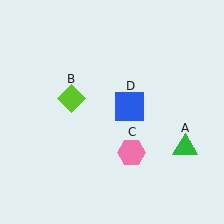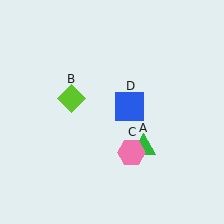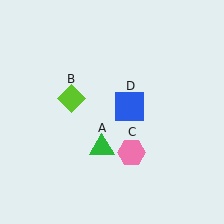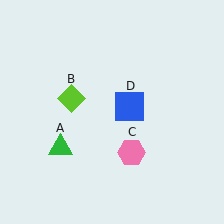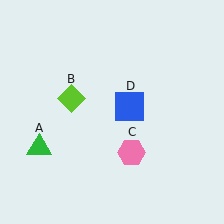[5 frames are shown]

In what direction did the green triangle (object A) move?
The green triangle (object A) moved left.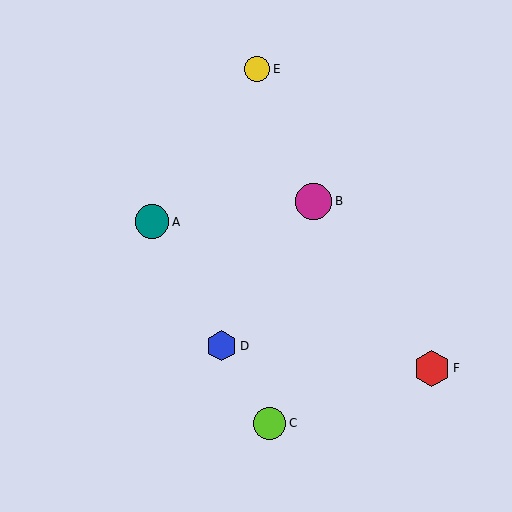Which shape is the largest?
The red hexagon (labeled F) is the largest.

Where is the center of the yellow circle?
The center of the yellow circle is at (257, 69).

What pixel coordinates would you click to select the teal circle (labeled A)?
Click at (152, 222) to select the teal circle A.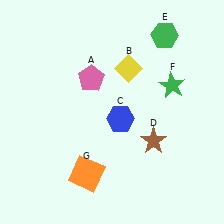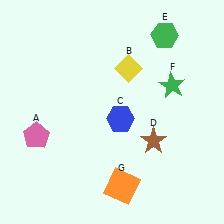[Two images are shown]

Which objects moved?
The objects that moved are: the pink pentagon (A), the orange square (G).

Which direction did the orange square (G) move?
The orange square (G) moved right.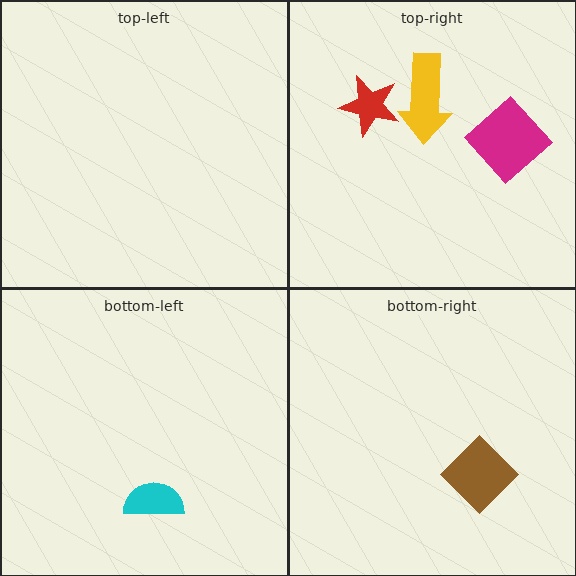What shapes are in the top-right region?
The red star, the yellow arrow, the magenta diamond.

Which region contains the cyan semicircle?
The bottom-left region.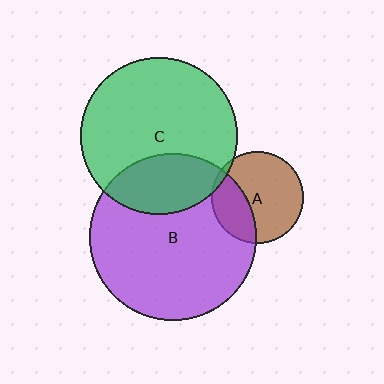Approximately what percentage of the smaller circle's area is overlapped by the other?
Approximately 5%.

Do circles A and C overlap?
Yes.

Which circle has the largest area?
Circle B (purple).